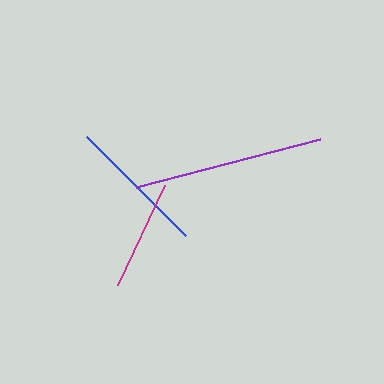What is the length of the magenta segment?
The magenta segment is approximately 110 pixels long.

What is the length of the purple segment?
The purple segment is approximately 190 pixels long.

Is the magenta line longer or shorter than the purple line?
The purple line is longer than the magenta line.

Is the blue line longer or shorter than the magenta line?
The blue line is longer than the magenta line.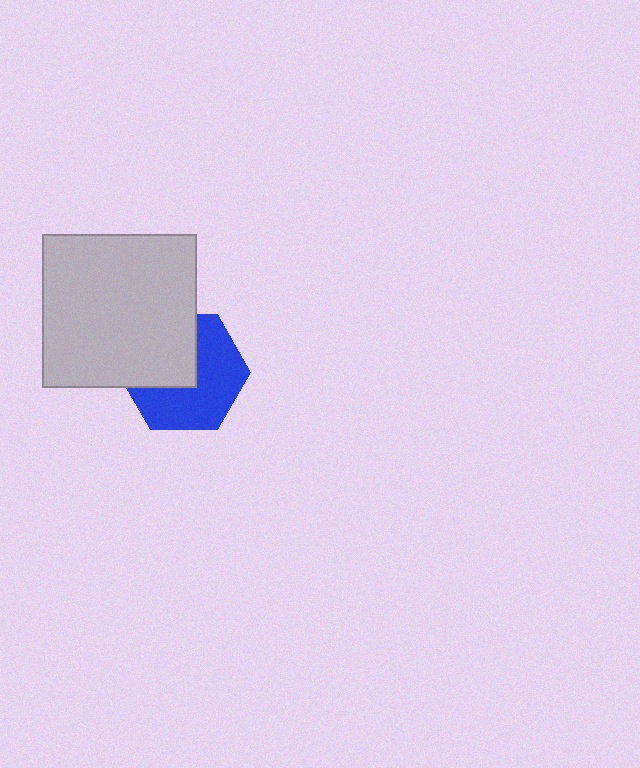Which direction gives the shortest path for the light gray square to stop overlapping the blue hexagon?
Moving toward the upper-left gives the shortest separation.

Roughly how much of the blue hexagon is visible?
About half of it is visible (roughly 58%).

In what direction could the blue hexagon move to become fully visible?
The blue hexagon could move toward the lower-right. That would shift it out from behind the light gray square entirely.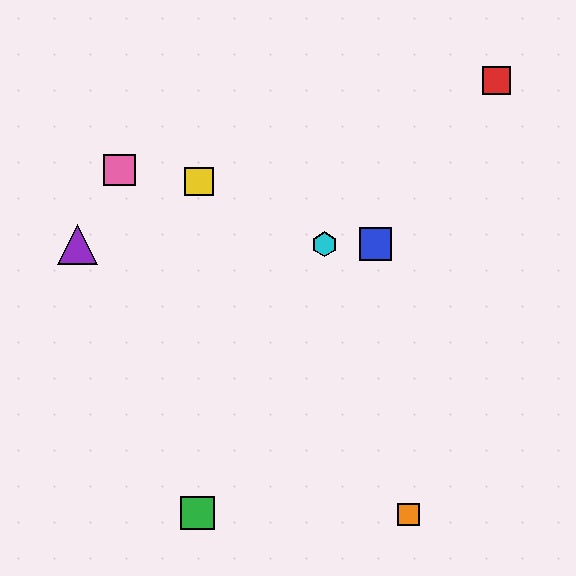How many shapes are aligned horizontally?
3 shapes (the blue square, the purple triangle, the cyan hexagon) are aligned horizontally.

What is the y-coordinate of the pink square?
The pink square is at y≈170.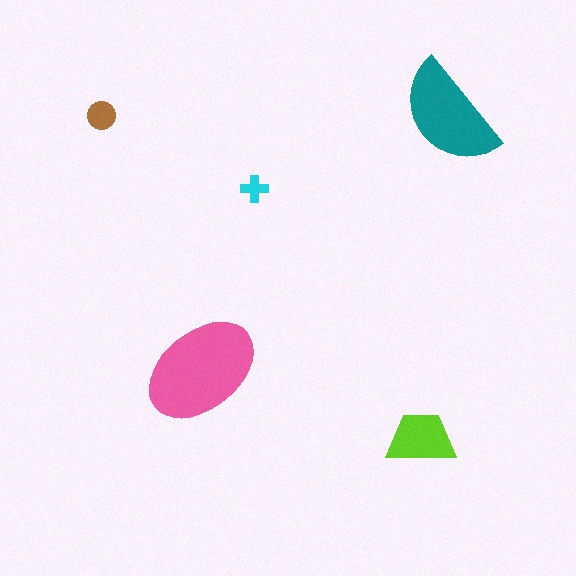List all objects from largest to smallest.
The pink ellipse, the teal semicircle, the lime trapezoid, the brown circle, the cyan cross.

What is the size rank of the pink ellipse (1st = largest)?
1st.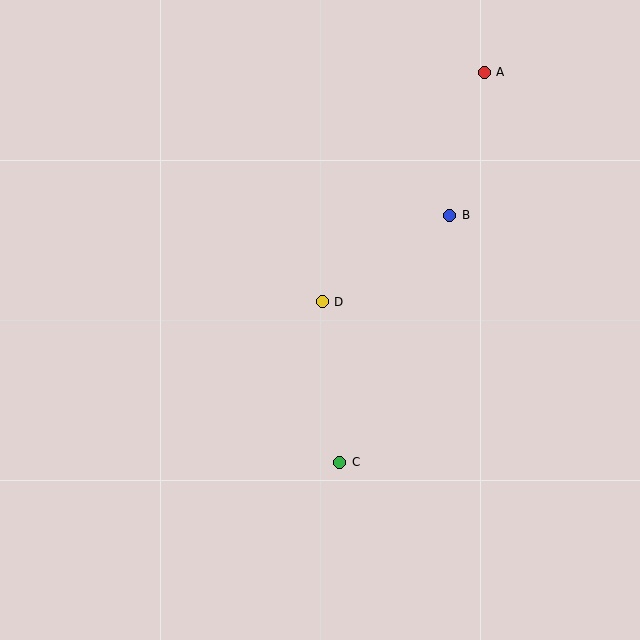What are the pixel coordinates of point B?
Point B is at (450, 215).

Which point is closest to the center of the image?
Point D at (322, 302) is closest to the center.